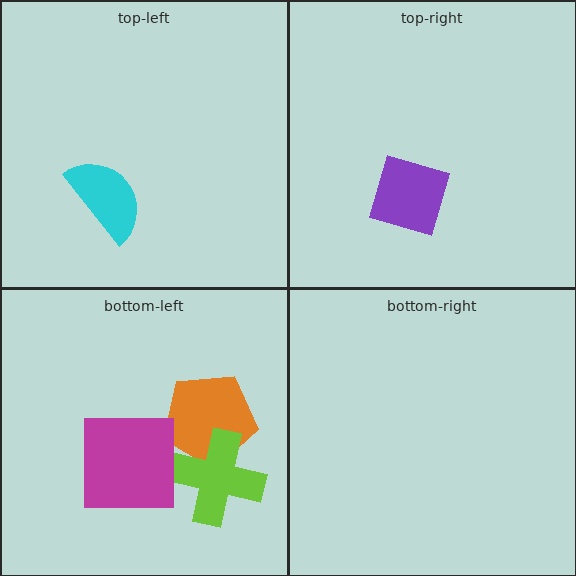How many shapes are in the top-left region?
1.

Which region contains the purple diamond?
The top-right region.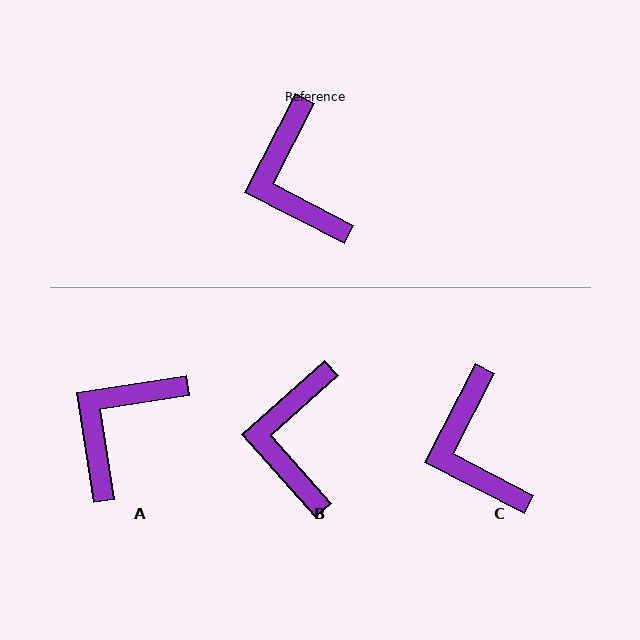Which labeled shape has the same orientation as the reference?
C.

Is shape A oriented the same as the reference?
No, it is off by about 54 degrees.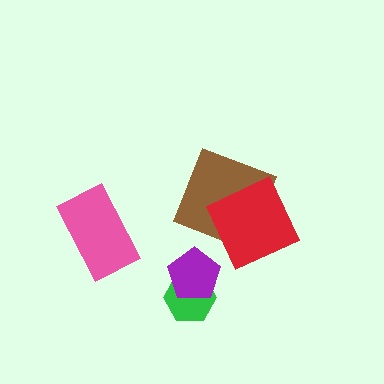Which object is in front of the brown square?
The red diamond is in front of the brown square.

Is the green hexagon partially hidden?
Yes, it is partially covered by another shape.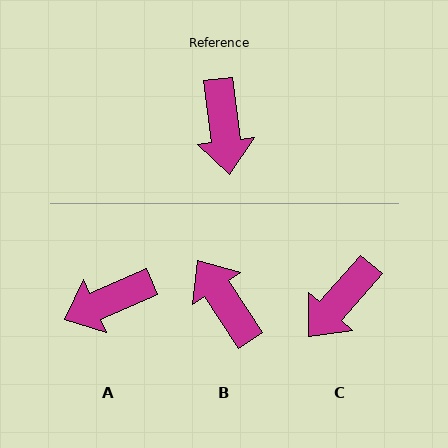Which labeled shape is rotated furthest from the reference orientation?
B, about 154 degrees away.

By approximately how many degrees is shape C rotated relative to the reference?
Approximately 48 degrees clockwise.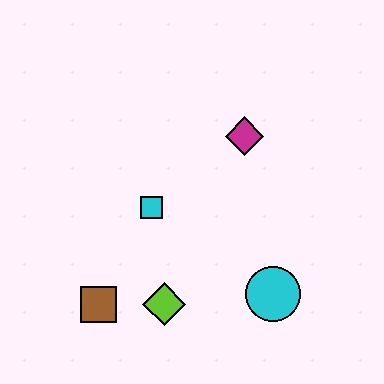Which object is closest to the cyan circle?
The lime diamond is closest to the cyan circle.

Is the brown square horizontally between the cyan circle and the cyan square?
No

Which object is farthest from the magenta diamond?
The brown square is farthest from the magenta diamond.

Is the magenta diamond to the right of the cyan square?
Yes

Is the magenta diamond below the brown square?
No